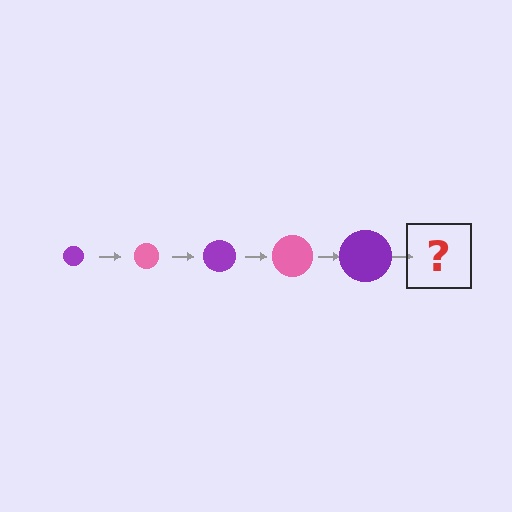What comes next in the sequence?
The next element should be a pink circle, larger than the previous one.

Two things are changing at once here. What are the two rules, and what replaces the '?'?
The two rules are that the circle grows larger each step and the color cycles through purple and pink. The '?' should be a pink circle, larger than the previous one.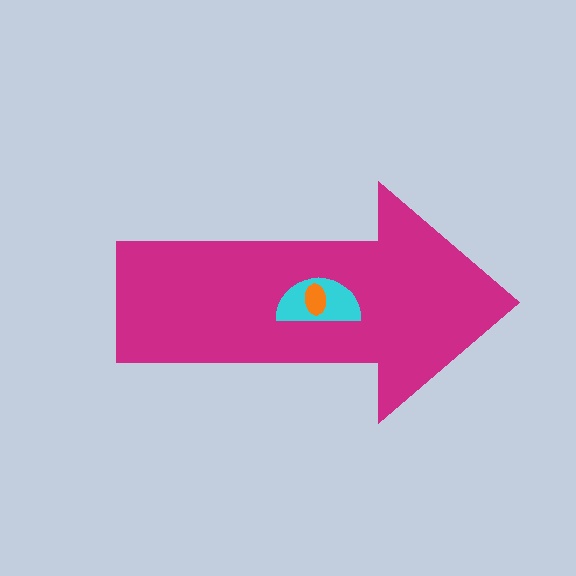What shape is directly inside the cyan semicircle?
The orange ellipse.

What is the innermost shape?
The orange ellipse.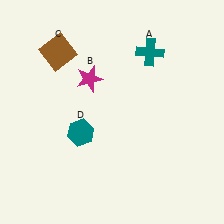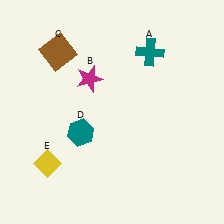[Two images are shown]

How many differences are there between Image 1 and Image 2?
There is 1 difference between the two images.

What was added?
A yellow diamond (E) was added in Image 2.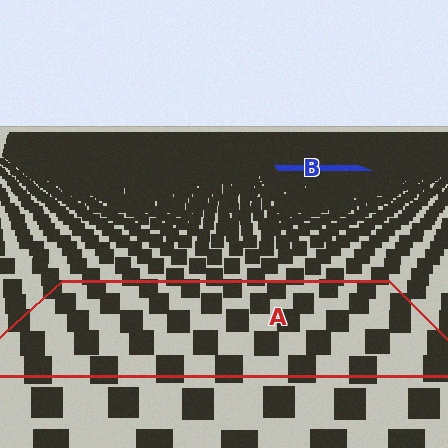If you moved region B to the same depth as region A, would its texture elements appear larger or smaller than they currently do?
They would appear larger. At a closer depth, the same texture elements are projected at a bigger on-screen size.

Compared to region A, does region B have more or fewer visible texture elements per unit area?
Region B has more texture elements per unit area — they are packed more densely because it is farther away.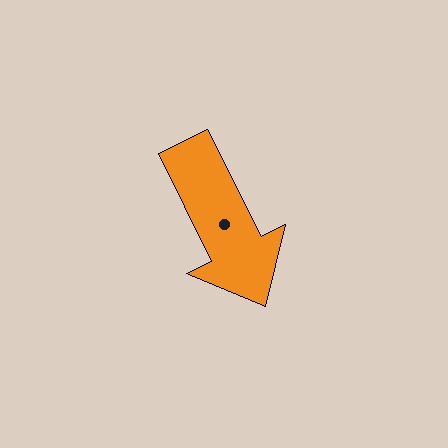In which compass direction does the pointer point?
Southeast.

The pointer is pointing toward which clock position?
Roughly 5 o'clock.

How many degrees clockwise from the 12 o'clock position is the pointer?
Approximately 153 degrees.